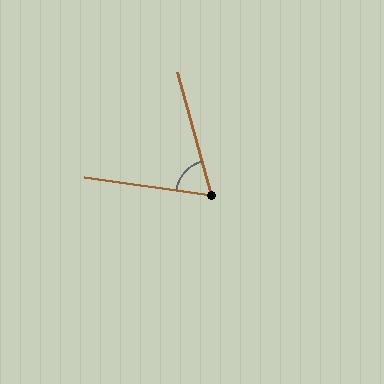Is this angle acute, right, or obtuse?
It is acute.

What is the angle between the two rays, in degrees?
Approximately 66 degrees.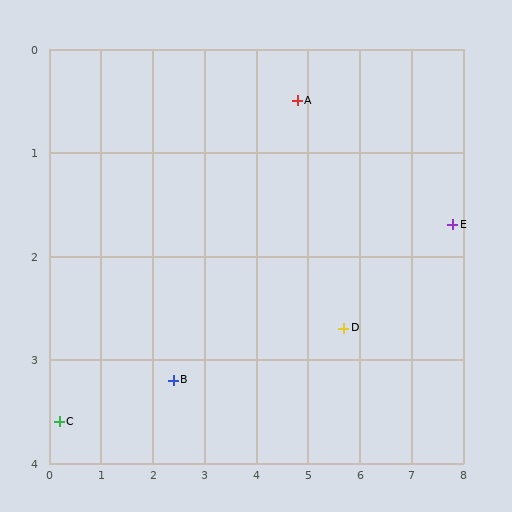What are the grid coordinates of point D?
Point D is at approximately (5.7, 2.7).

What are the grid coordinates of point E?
Point E is at approximately (7.8, 1.7).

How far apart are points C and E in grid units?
Points C and E are about 7.8 grid units apart.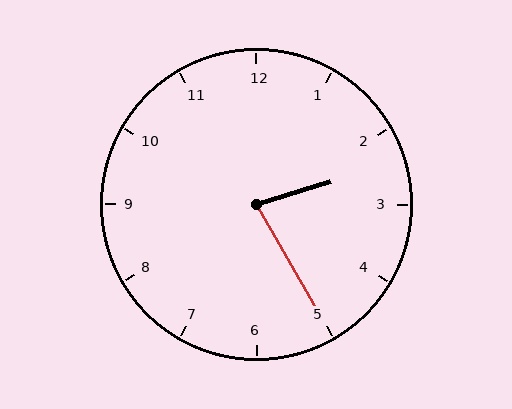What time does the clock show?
2:25.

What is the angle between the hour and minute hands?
Approximately 78 degrees.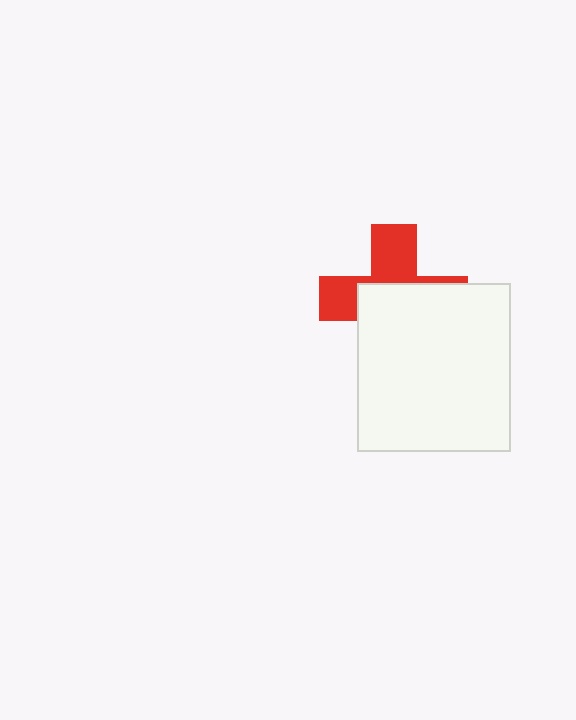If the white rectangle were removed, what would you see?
You would see the complete red cross.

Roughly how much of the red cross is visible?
A small part of it is visible (roughly 43%).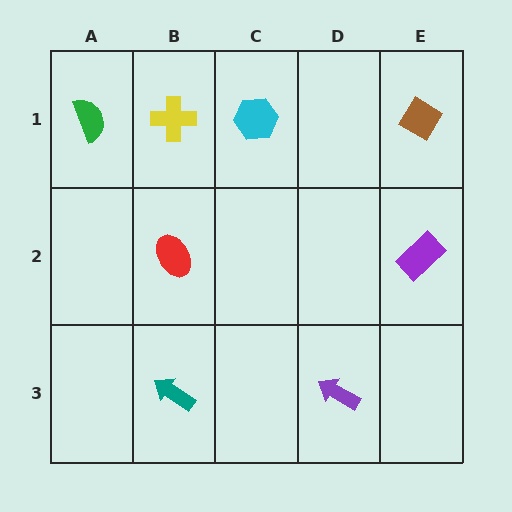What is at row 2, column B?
A red ellipse.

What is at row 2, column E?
A purple rectangle.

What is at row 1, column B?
A yellow cross.